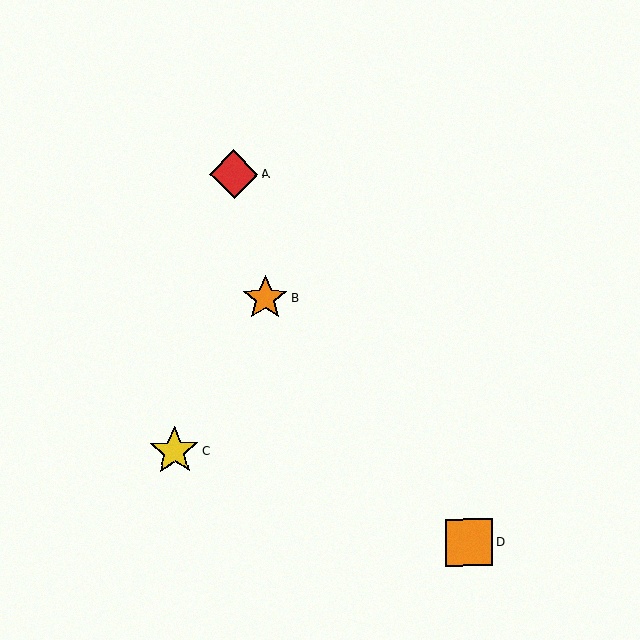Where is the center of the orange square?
The center of the orange square is at (469, 542).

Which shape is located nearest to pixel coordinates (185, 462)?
The yellow star (labeled C) at (175, 451) is nearest to that location.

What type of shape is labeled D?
Shape D is an orange square.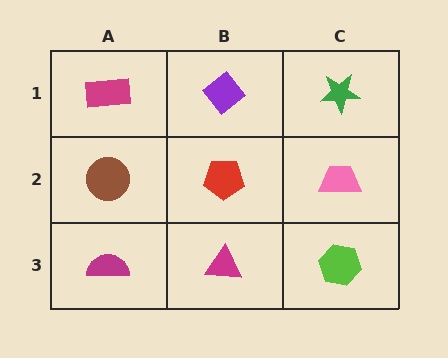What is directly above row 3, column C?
A pink trapezoid.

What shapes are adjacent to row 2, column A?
A magenta rectangle (row 1, column A), a magenta semicircle (row 3, column A), a red pentagon (row 2, column B).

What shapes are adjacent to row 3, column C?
A pink trapezoid (row 2, column C), a magenta triangle (row 3, column B).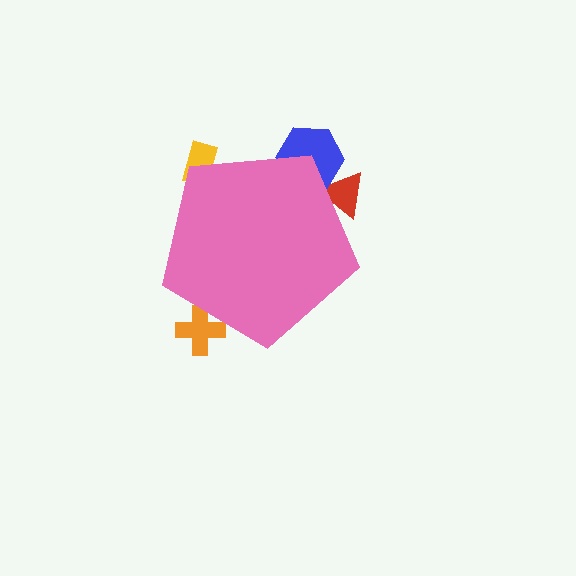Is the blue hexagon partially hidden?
Yes, the blue hexagon is partially hidden behind the pink pentagon.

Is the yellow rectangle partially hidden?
Yes, the yellow rectangle is partially hidden behind the pink pentagon.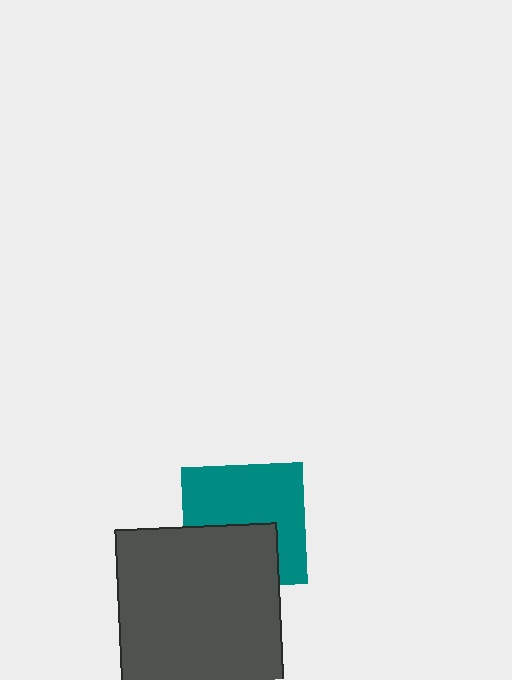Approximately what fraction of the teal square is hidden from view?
Roughly 39% of the teal square is hidden behind the dark gray square.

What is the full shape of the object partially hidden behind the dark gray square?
The partially hidden object is a teal square.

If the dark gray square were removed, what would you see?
You would see the complete teal square.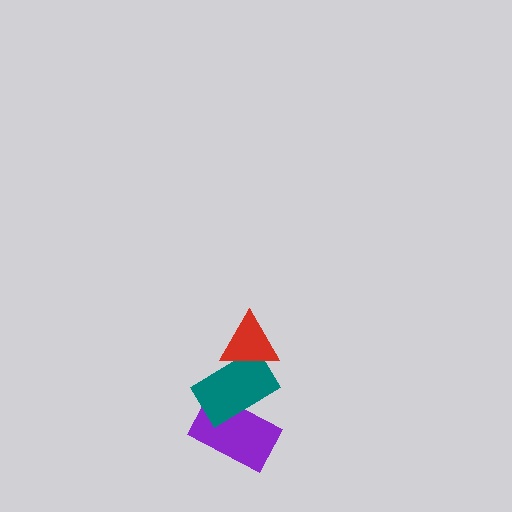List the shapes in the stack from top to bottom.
From top to bottom: the red triangle, the teal rectangle, the purple rectangle.